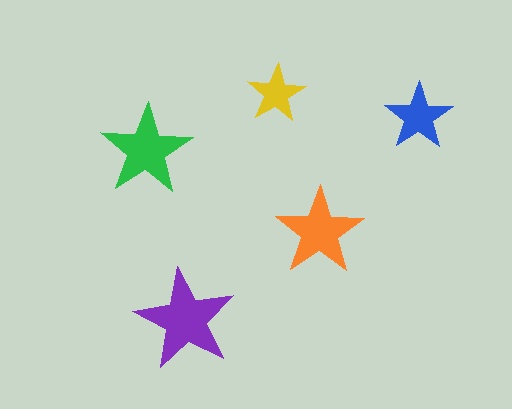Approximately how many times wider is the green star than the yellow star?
About 1.5 times wider.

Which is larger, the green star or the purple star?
The purple one.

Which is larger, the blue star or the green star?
The green one.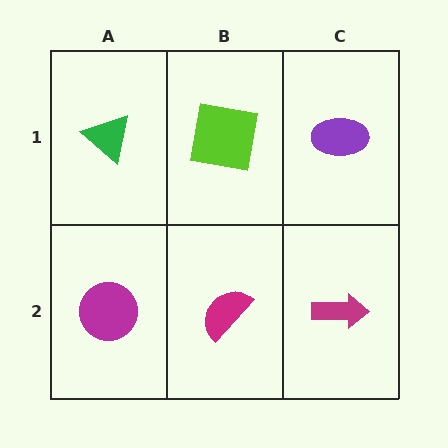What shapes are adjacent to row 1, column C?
A magenta arrow (row 2, column C), a lime square (row 1, column B).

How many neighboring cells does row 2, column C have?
2.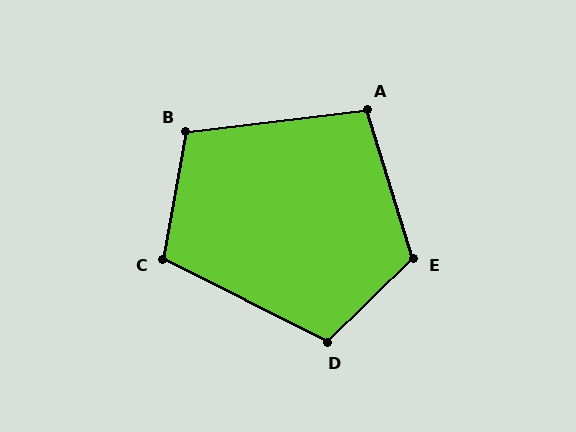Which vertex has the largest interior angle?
E, at approximately 117 degrees.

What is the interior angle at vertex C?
Approximately 107 degrees (obtuse).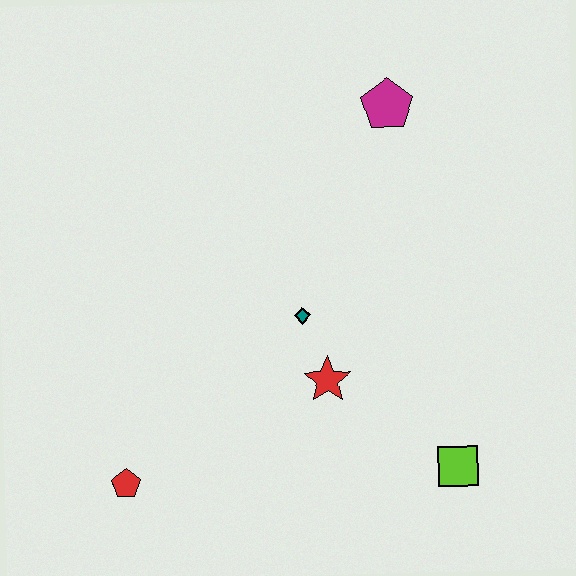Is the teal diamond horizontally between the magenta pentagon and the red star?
No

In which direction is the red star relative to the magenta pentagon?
The red star is below the magenta pentagon.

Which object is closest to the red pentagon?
The red star is closest to the red pentagon.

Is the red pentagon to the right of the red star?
No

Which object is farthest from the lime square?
The magenta pentagon is farthest from the lime square.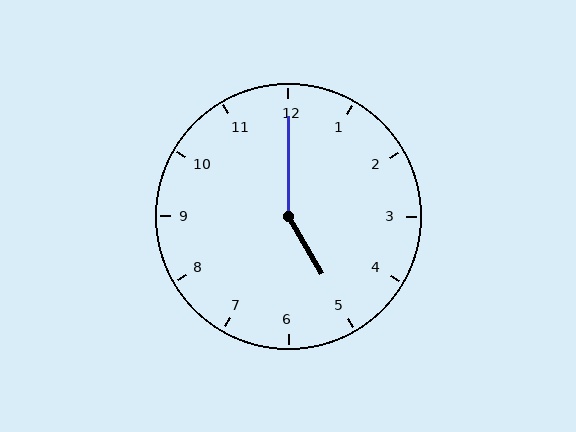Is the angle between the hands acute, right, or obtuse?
It is obtuse.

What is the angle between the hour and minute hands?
Approximately 150 degrees.